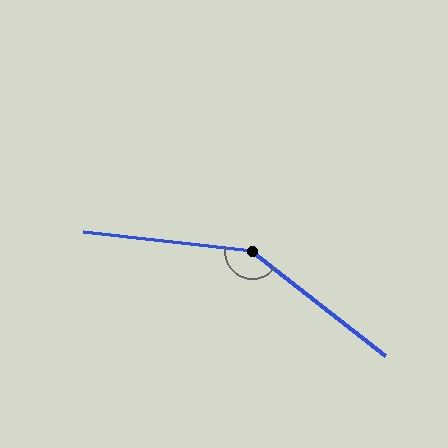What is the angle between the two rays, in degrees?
Approximately 148 degrees.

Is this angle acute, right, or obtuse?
It is obtuse.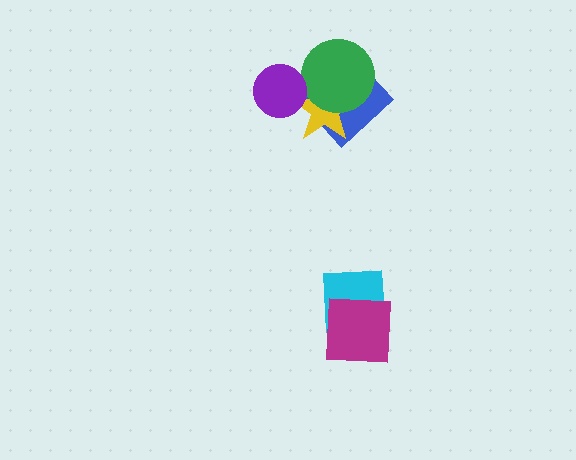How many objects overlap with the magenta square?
1 object overlaps with the magenta square.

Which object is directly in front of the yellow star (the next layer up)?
The green circle is directly in front of the yellow star.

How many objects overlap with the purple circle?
2 objects overlap with the purple circle.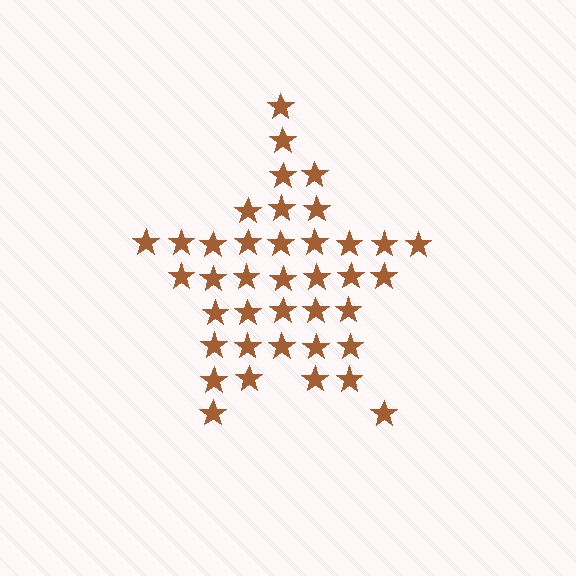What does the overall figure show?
The overall figure shows a star.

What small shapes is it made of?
It is made of small stars.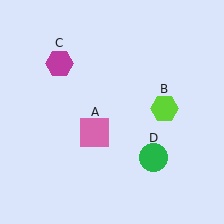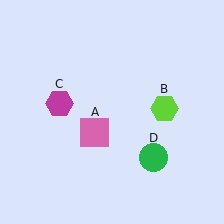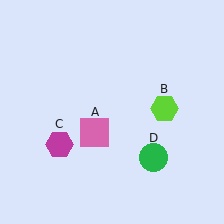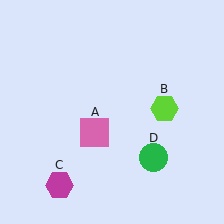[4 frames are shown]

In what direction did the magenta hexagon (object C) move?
The magenta hexagon (object C) moved down.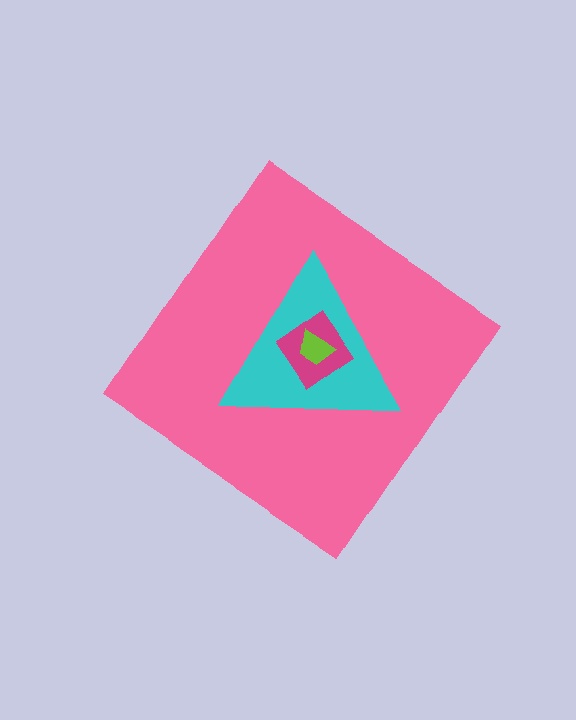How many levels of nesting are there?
4.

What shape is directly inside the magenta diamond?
The lime trapezoid.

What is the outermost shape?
The pink diamond.